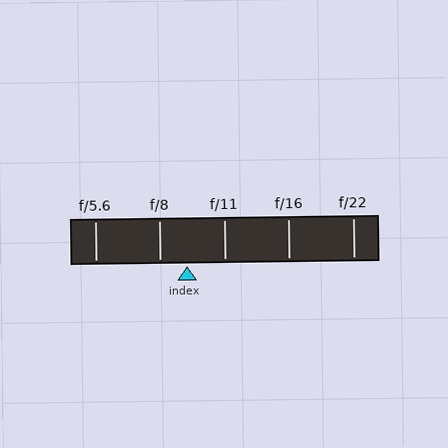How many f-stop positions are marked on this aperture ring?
There are 5 f-stop positions marked.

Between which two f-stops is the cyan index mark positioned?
The index mark is between f/8 and f/11.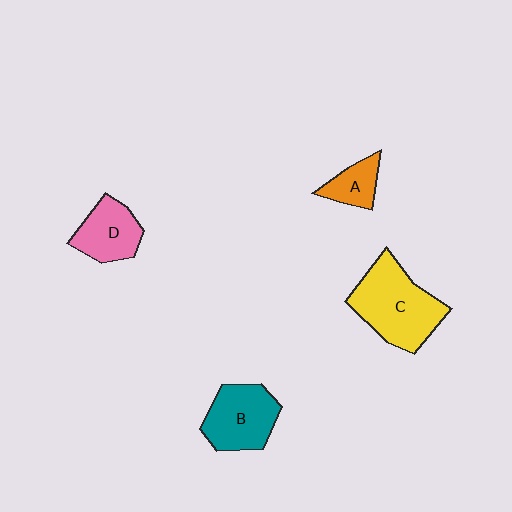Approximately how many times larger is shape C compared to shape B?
Approximately 1.4 times.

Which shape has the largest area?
Shape C (yellow).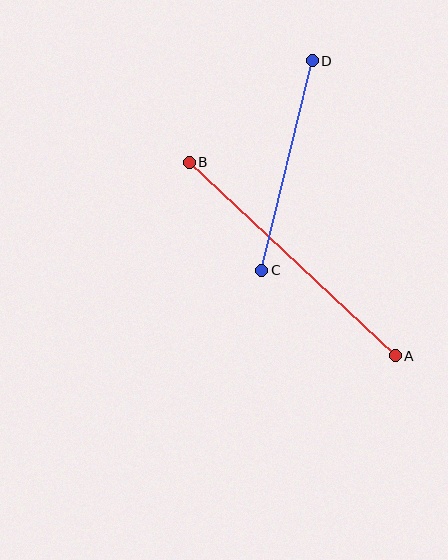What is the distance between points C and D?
The distance is approximately 216 pixels.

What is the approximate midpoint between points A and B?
The midpoint is at approximately (292, 259) pixels.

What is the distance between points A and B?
The distance is approximately 283 pixels.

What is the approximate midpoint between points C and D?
The midpoint is at approximately (287, 165) pixels.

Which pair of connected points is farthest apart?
Points A and B are farthest apart.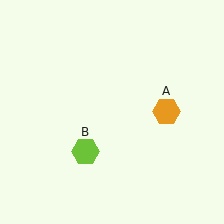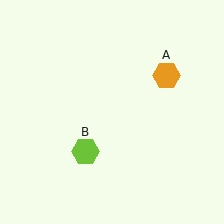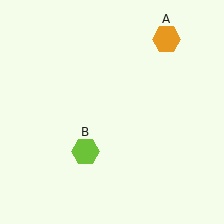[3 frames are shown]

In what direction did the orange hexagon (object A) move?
The orange hexagon (object A) moved up.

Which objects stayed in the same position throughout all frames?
Lime hexagon (object B) remained stationary.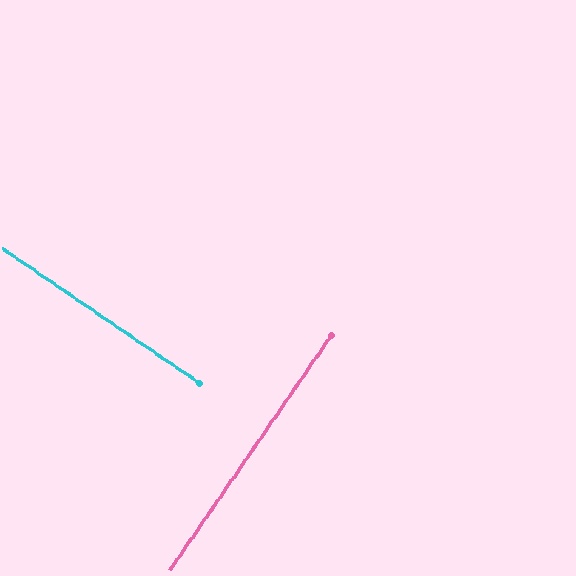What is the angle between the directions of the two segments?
Approximately 90 degrees.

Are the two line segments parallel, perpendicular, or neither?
Perpendicular — they meet at approximately 90°.